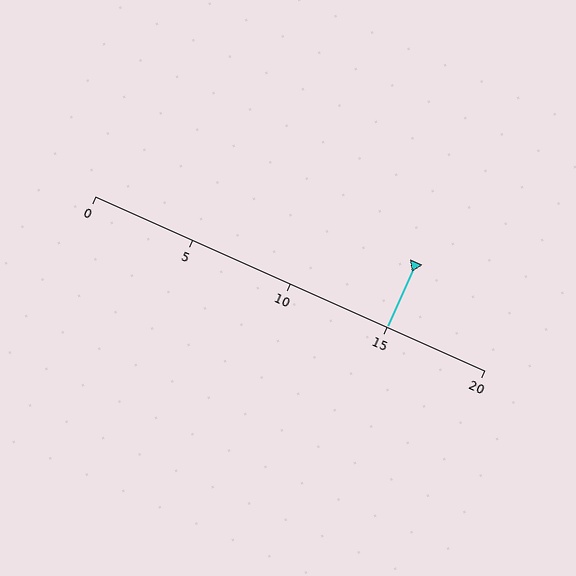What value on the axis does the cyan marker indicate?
The marker indicates approximately 15.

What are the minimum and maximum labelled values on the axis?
The axis runs from 0 to 20.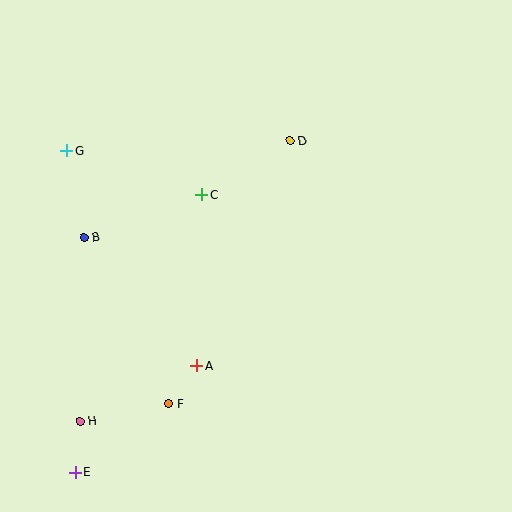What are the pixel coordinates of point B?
Point B is at (84, 238).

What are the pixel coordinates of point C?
Point C is at (201, 195).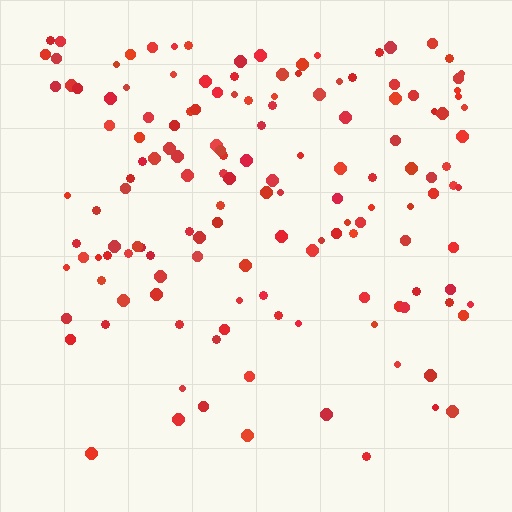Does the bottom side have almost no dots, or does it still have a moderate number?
Still a moderate number, just noticeably fewer than the top.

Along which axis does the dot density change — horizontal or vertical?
Vertical.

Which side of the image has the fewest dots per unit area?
The bottom.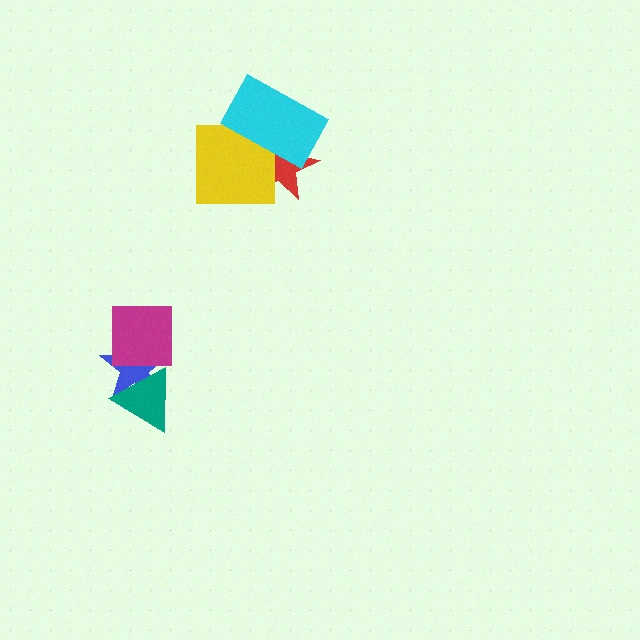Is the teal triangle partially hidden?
No, no other shape covers it.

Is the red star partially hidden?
Yes, it is partially covered by another shape.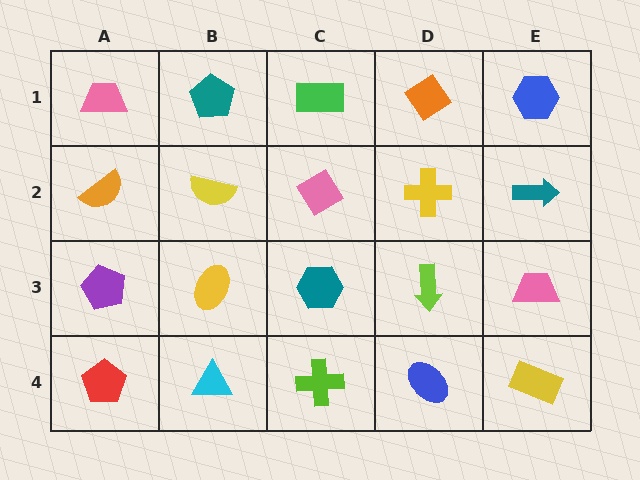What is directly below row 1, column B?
A yellow semicircle.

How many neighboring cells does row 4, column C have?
3.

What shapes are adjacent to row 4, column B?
A yellow ellipse (row 3, column B), a red pentagon (row 4, column A), a lime cross (row 4, column C).